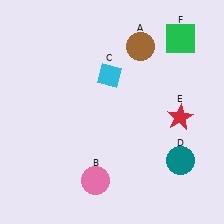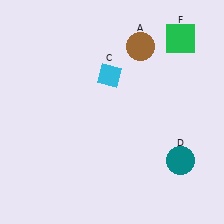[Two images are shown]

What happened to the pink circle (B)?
The pink circle (B) was removed in Image 2. It was in the bottom-left area of Image 1.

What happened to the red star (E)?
The red star (E) was removed in Image 2. It was in the bottom-right area of Image 1.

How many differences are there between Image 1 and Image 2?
There are 2 differences between the two images.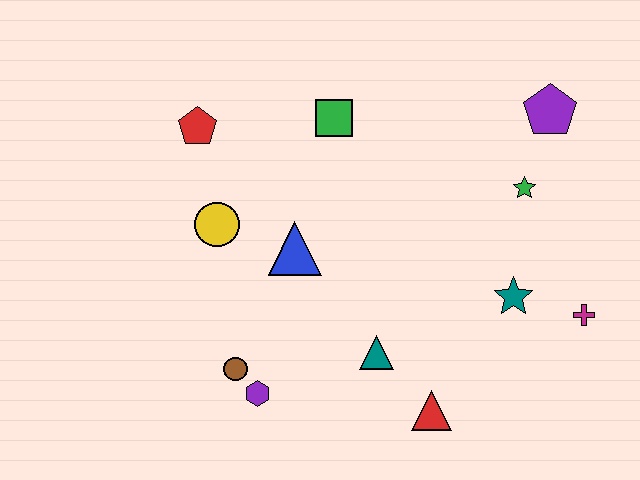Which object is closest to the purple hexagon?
The brown circle is closest to the purple hexagon.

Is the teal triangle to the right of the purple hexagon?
Yes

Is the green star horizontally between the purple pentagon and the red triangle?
Yes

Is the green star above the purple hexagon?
Yes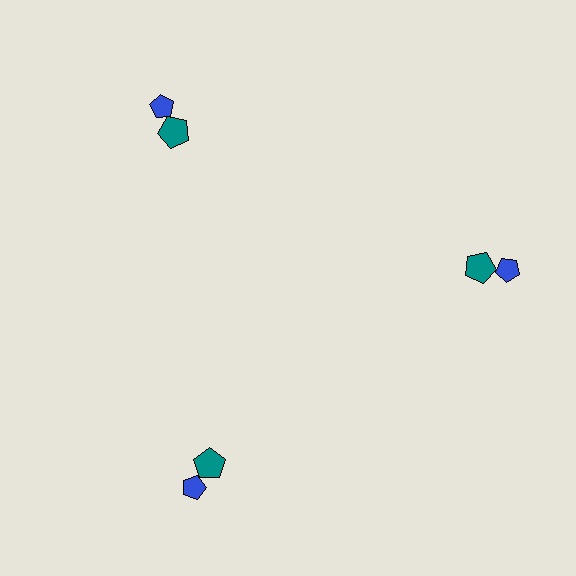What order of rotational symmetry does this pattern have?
This pattern has 3-fold rotational symmetry.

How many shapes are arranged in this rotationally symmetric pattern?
There are 6 shapes, arranged in 3 groups of 2.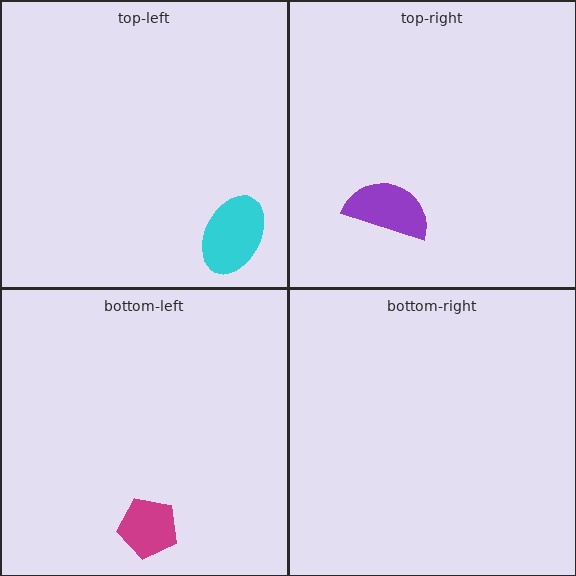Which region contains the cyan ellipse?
The top-left region.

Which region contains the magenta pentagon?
The bottom-left region.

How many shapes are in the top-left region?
1.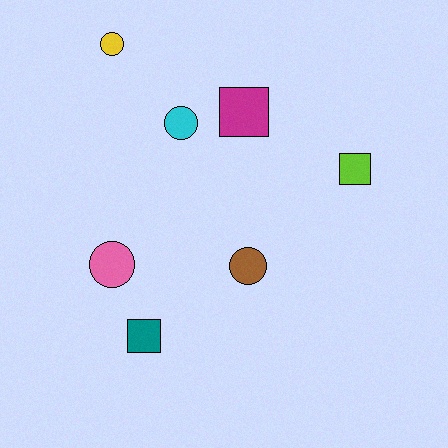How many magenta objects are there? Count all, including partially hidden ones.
There is 1 magenta object.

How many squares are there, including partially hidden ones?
There are 3 squares.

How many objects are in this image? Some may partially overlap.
There are 7 objects.